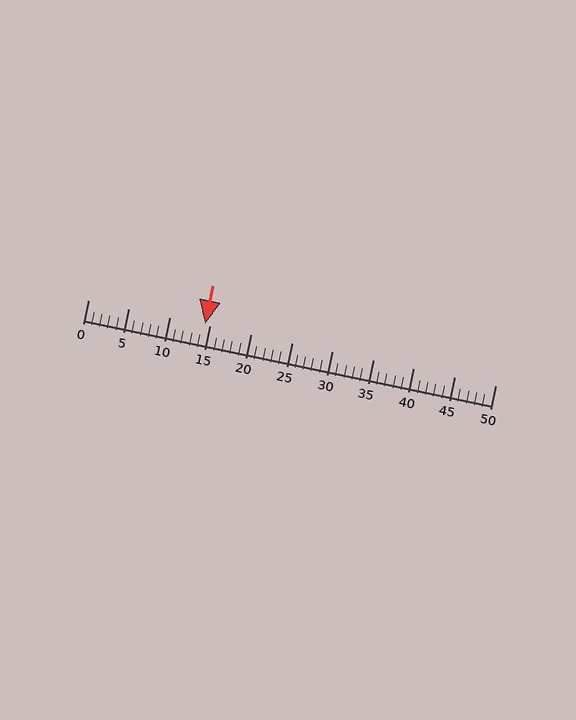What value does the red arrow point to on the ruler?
The red arrow points to approximately 14.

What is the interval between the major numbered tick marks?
The major tick marks are spaced 5 units apart.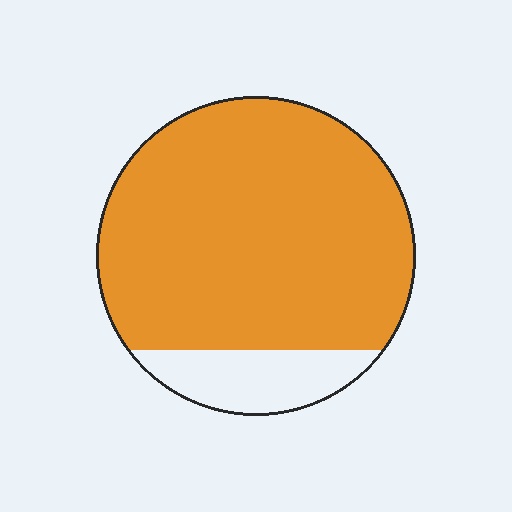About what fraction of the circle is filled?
About five sixths (5/6).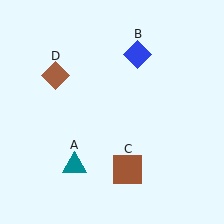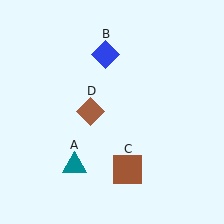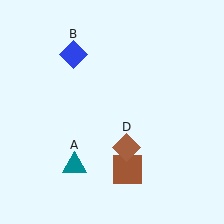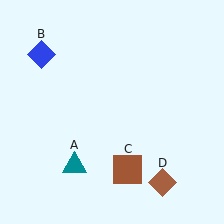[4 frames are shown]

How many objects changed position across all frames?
2 objects changed position: blue diamond (object B), brown diamond (object D).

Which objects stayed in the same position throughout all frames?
Teal triangle (object A) and brown square (object C) remained stationary.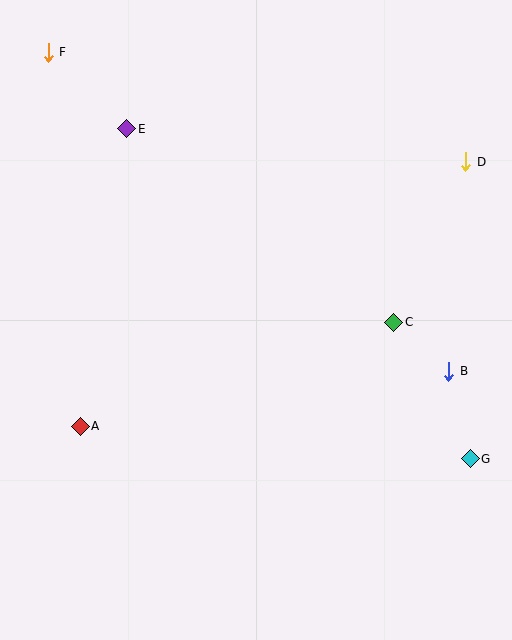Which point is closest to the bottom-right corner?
Point G is closest to the bottom-right corner.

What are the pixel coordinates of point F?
Point F is at (48, 52).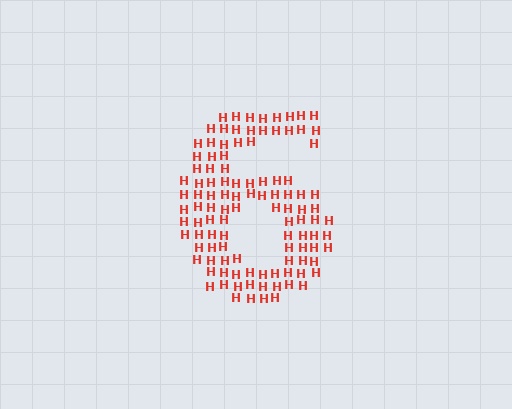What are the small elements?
The small elements are letter H's.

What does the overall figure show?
The overall figure shows the digit 6.